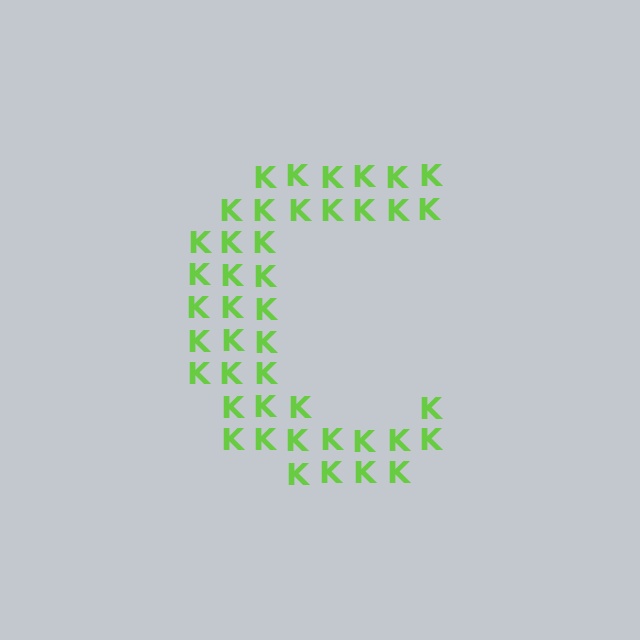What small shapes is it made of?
It is made of small letter K's.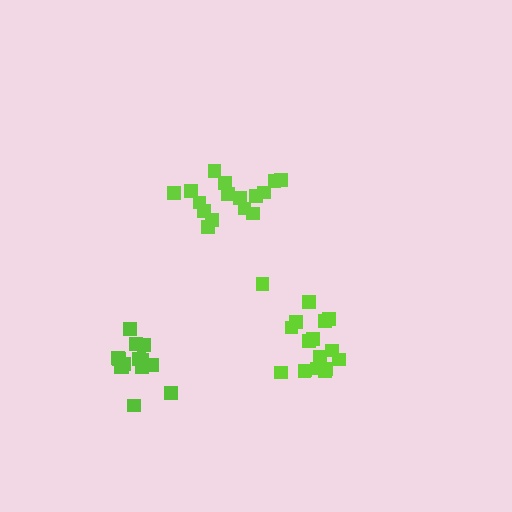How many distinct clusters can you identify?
There are 3 distinct clusters.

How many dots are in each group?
Group 1: 17 dots, Group 2: 16 dots, Group 3: 15 dots (48 total).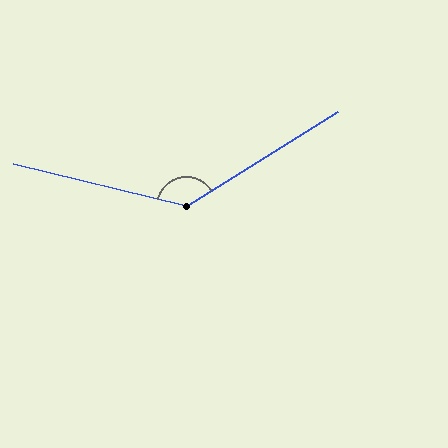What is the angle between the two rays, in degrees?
Approximately 134 degrees.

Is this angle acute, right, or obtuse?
It is obtuse.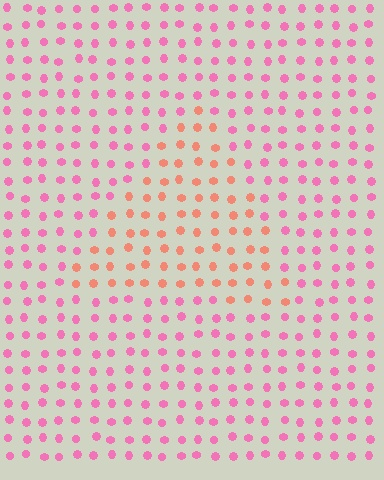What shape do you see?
I see a triangle.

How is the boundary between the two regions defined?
The boundary is defined purely by a slight shift in hue (about 42 degrees). Spacing, size, and orientation are identical on both sides.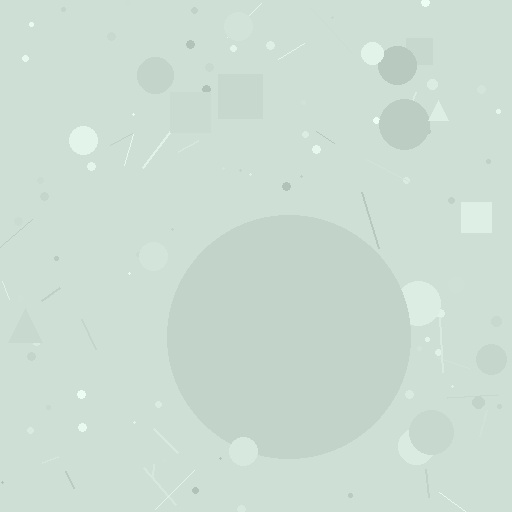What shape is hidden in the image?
A circle is hidden in the image.